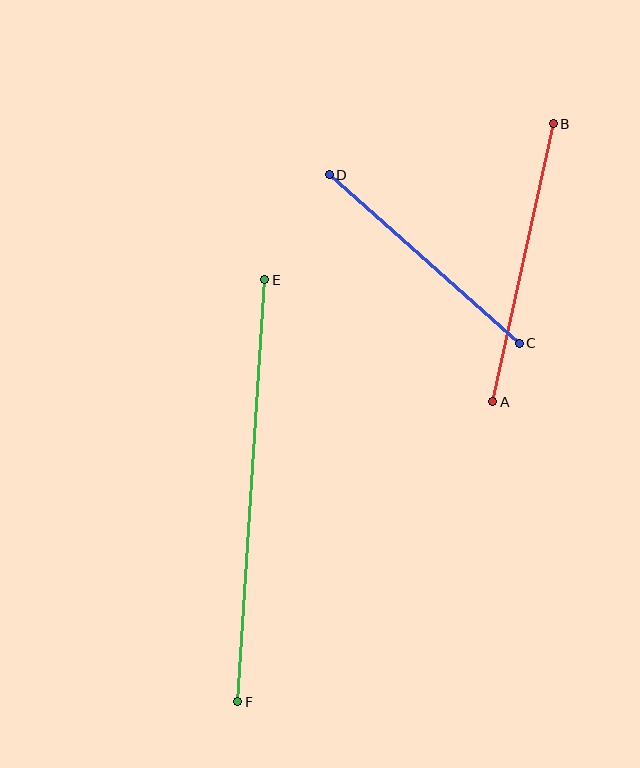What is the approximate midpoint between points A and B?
The midpoint is at approximately (523, 263) pixels.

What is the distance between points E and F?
The distance is approximately 423 pixels.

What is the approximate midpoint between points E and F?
The midpoint is at approximately (251, 491) pixels.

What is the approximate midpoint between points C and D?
The midpoint is at approximately (424, 259) pixels.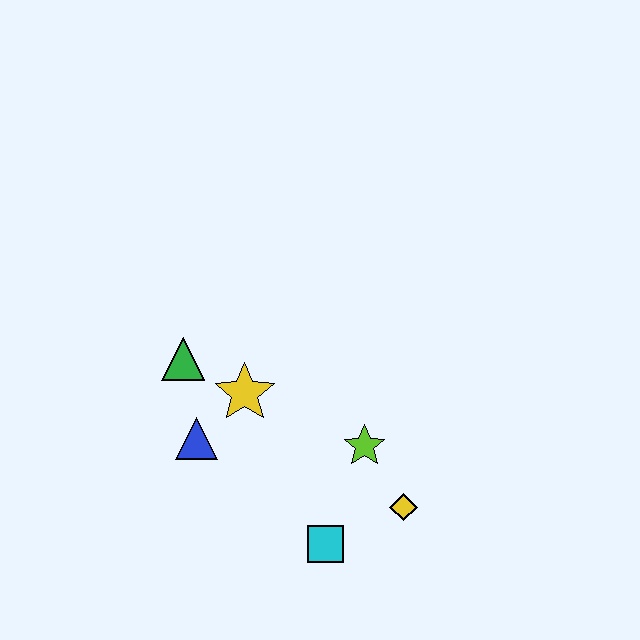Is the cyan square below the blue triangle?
Yes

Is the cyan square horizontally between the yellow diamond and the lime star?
No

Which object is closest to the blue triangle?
The yellow star is closest to the blue triangle.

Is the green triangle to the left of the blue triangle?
Yes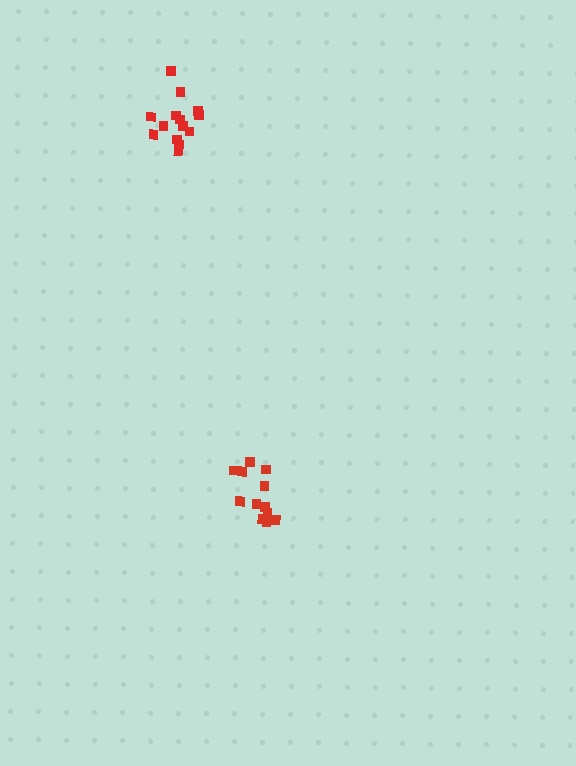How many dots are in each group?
Group 1: 12 dots, Group 2: 14 dots (26 total).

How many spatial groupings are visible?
There are 2 spatial groupings.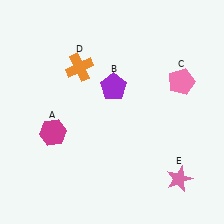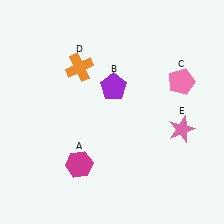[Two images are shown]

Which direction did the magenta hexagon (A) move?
The magenta hexagon (A) moved down.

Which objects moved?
The objects that moved are: the magenta hexagon (A), the pink star (E).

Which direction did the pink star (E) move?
The pink star (E) moved up.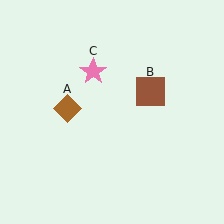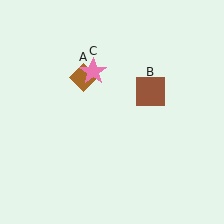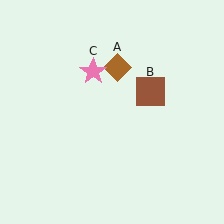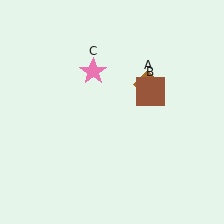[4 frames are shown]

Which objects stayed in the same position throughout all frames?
Brown square (object B) and pink star (object C) remained stationary.